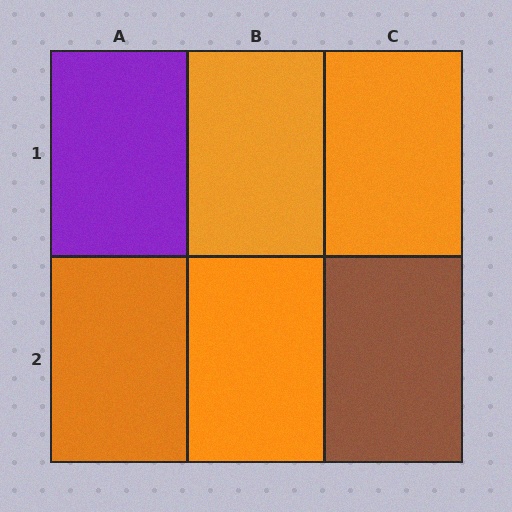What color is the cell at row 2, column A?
Orange.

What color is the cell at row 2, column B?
Orange.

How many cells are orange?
4 cells are orange.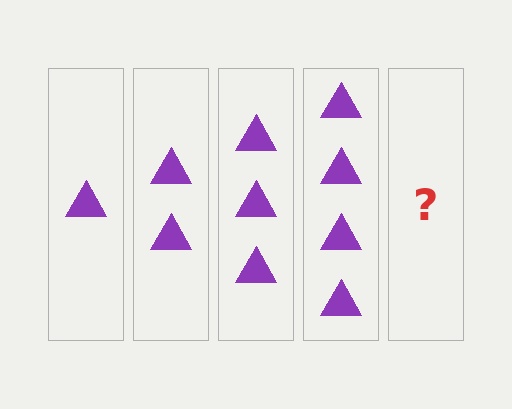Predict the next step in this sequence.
The next step is 5 triangles.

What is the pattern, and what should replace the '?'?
The pattern is that each step adds one more triangle. The '?' should be 5 triangles.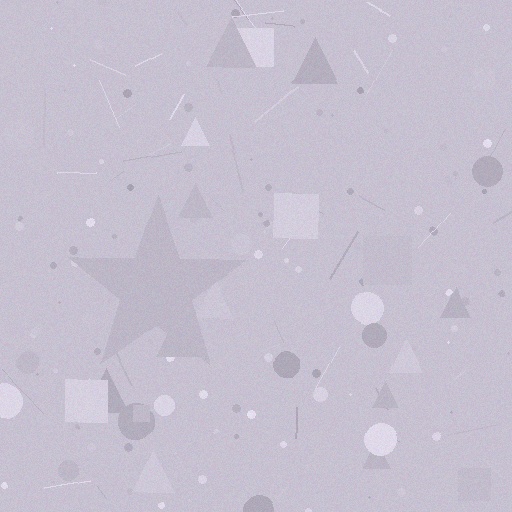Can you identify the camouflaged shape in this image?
The camouflaged shape is a star.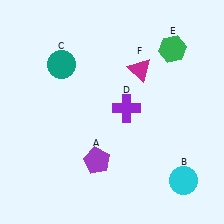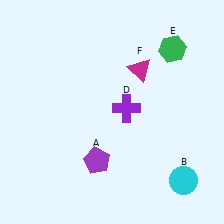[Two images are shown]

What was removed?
The teal circle (C) was removed in Image 2.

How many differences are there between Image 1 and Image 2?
There is 1 difference between the two images.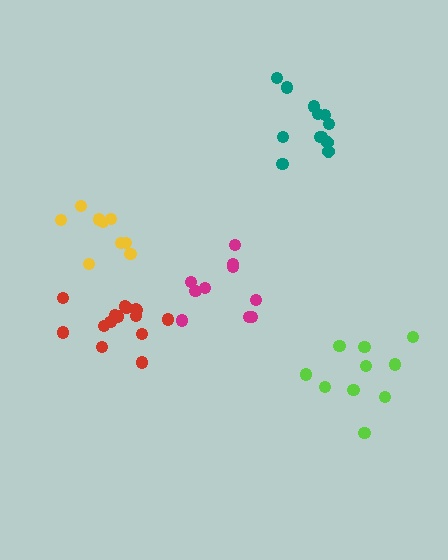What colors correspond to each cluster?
The clusters are colored: magenta, teal, red, lime, yellow.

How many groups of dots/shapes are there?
There are 5 groups.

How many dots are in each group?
Group 1: 10 dots, Group 2: 12 dots, Group 3: 15 dots, Group 4: 10 dots, Group 5: 9 dots (56 total).